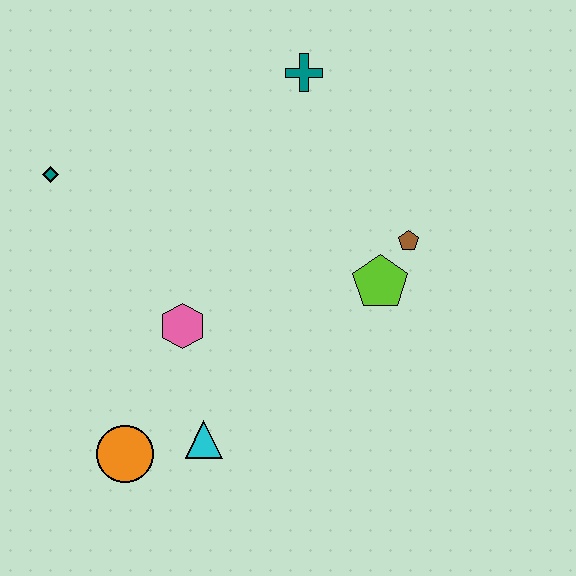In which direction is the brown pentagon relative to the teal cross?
The brown pentagon is below the teal cross.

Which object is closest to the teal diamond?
The pink hexagon is closest to the teal diamond.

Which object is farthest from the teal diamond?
The brown pentagon is farthest from the teal diamond.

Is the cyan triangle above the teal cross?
No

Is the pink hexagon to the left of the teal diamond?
No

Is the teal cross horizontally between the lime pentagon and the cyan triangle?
Yes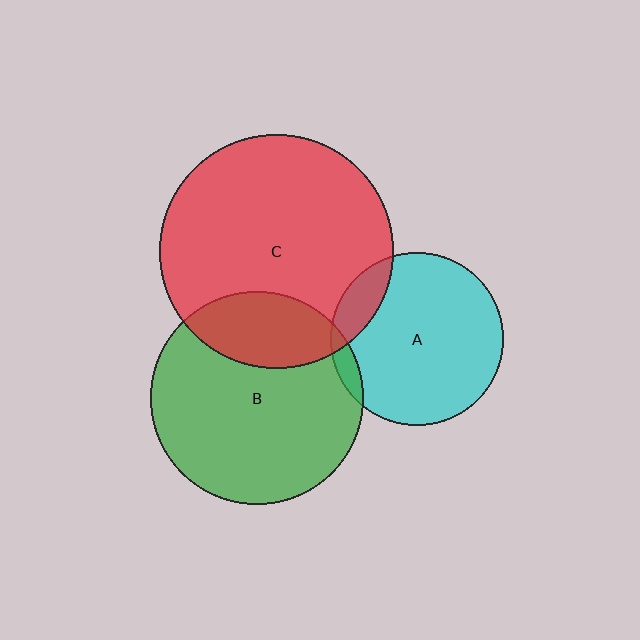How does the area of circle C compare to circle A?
Approximately 1.8 times.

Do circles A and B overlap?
Yes.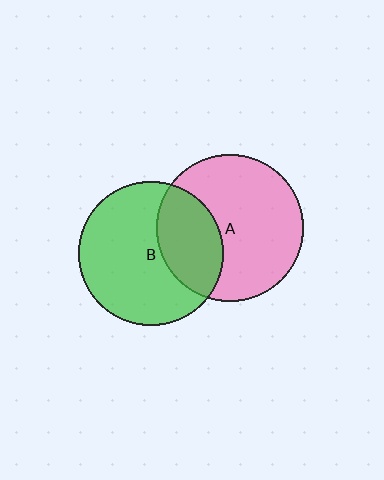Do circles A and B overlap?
Yes.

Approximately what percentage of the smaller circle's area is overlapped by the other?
Approximately 30%.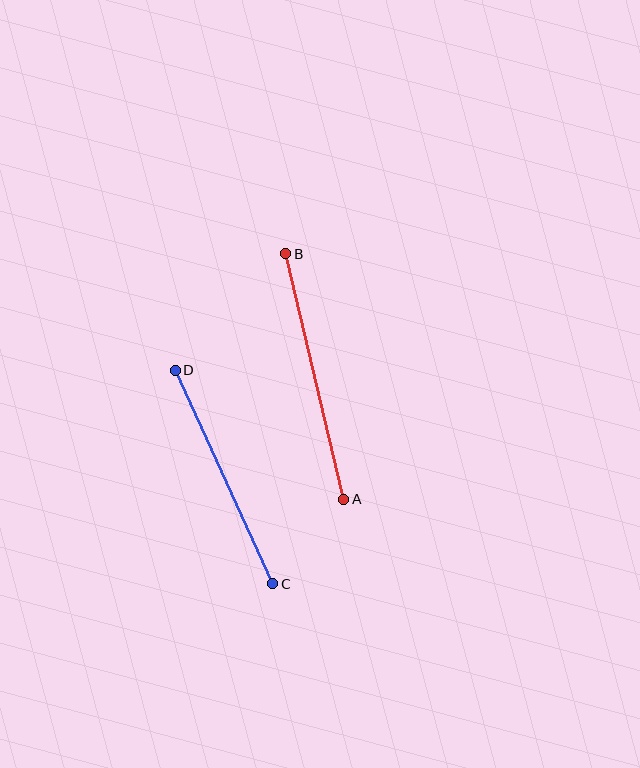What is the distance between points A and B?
The distance is approximately 252 pixels.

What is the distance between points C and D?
The distance is approximately 235 pixels.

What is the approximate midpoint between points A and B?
The midpoint is at approximately (315, 376) pixels.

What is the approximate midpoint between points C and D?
The midpoint is at approximately (224, 477) pixels.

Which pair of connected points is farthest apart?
Points A and B are farthest apart.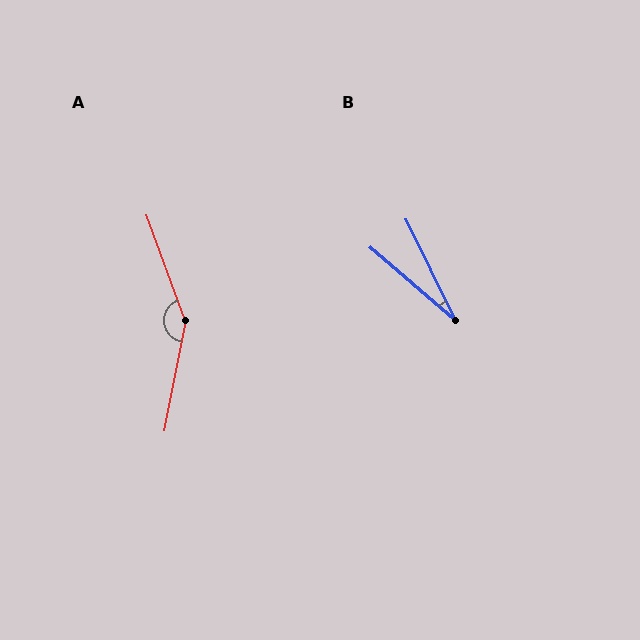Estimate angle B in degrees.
Approximately 23 degrees.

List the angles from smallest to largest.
B (23°), A (149°).